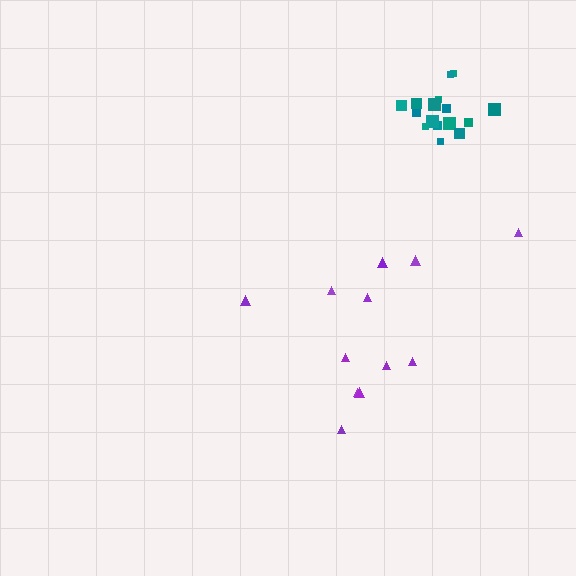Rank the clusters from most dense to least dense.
teal, purple.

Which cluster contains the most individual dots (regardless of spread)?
Teal (16).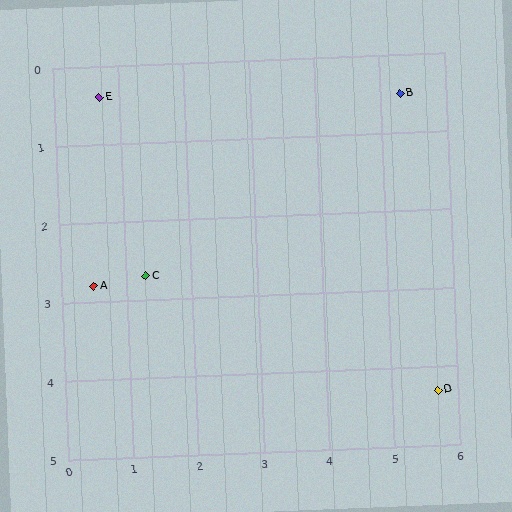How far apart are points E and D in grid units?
Points E and D are about 6.3 grid units apart.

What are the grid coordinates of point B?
Point B is at approximately (5.3, 0.5).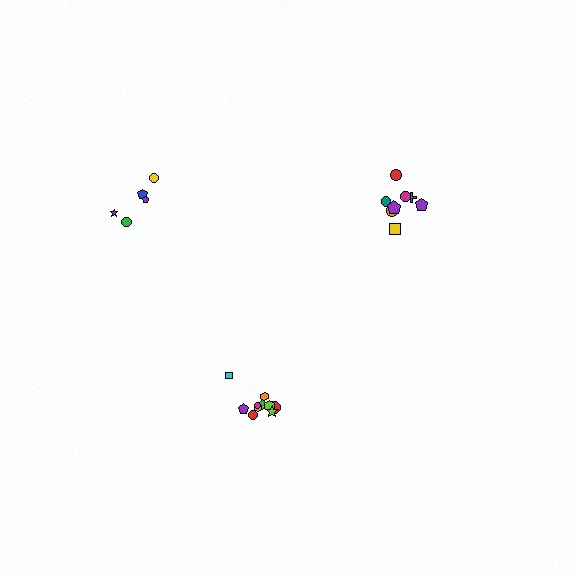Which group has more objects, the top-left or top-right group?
The top-right group.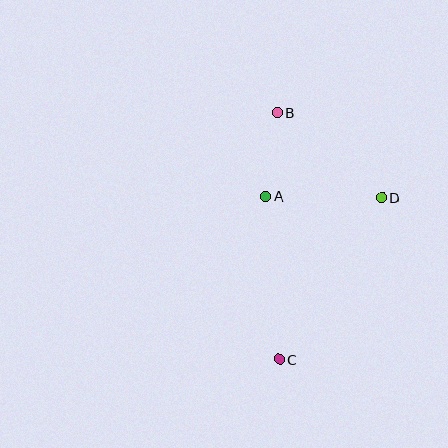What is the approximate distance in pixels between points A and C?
The distance between A and C is approximately 164 pixels.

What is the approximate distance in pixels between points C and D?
The distance between C and D is approximately 191 pixels.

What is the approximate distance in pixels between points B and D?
The distance between B and D is approximately 135 pixels.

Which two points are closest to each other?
Points A and B are closest to each other.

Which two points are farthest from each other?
Points B and C are farthest from each other.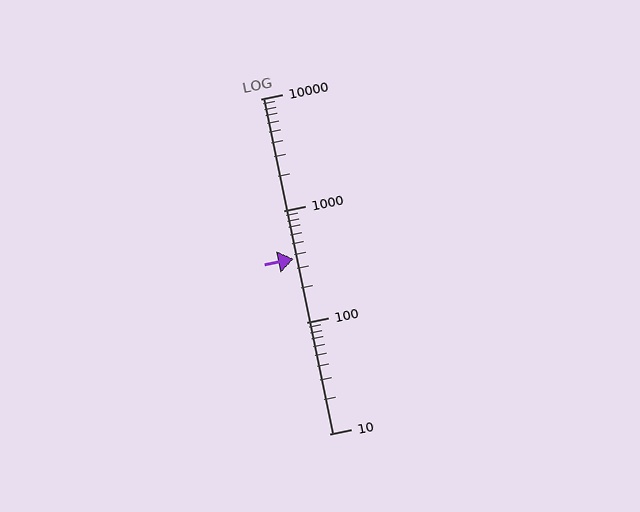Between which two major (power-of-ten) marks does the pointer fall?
The pointer is between 100 and 1000.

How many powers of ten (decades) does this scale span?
The scale spans 3 decades, from 10 to 10000.